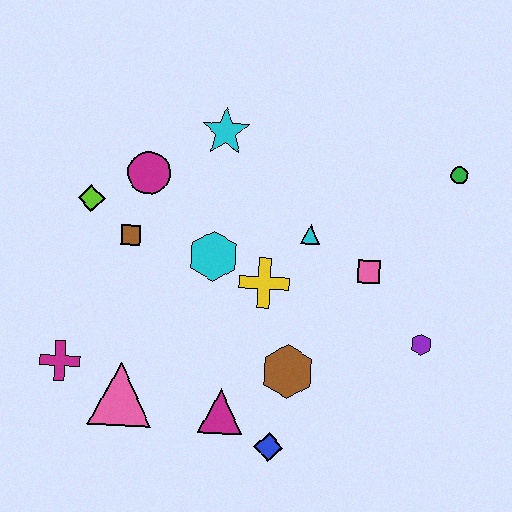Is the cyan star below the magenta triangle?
No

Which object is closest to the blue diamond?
The magenta triangle is closest to the blue diamond.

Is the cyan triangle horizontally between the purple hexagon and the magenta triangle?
Yes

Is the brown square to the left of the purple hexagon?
Yes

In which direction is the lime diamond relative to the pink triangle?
The lime diamond is above the pink triangle.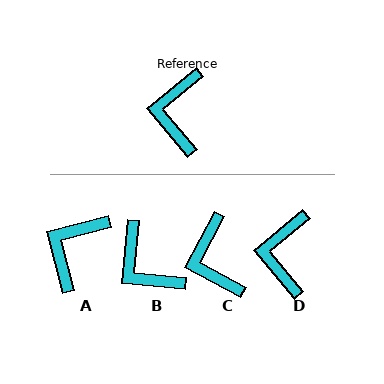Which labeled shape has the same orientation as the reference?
D.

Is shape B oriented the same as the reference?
No, it is off by about 44 degrees.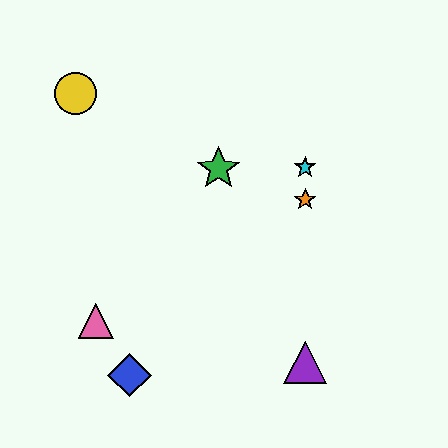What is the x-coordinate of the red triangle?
The red triangle is at x≈305.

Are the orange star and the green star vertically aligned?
No, the orange star is at x≈305 and the green star is at x≈219.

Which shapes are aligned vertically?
The red triangle, the purple triangle, the orange star, the cyan star are aligned vertically.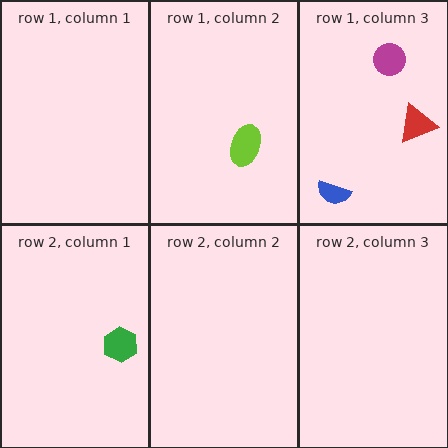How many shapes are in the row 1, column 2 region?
1.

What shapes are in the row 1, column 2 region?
The lime ellipse.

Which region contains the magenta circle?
The row 1, column 3 region.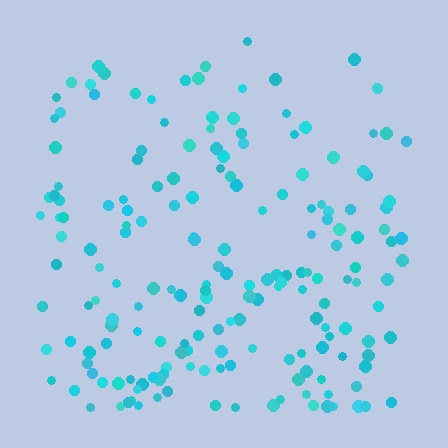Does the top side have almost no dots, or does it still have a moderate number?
Still a moderate number, just noticeably fewer than the bottom.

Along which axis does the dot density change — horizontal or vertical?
Vertical.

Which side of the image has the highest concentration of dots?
The bottom.